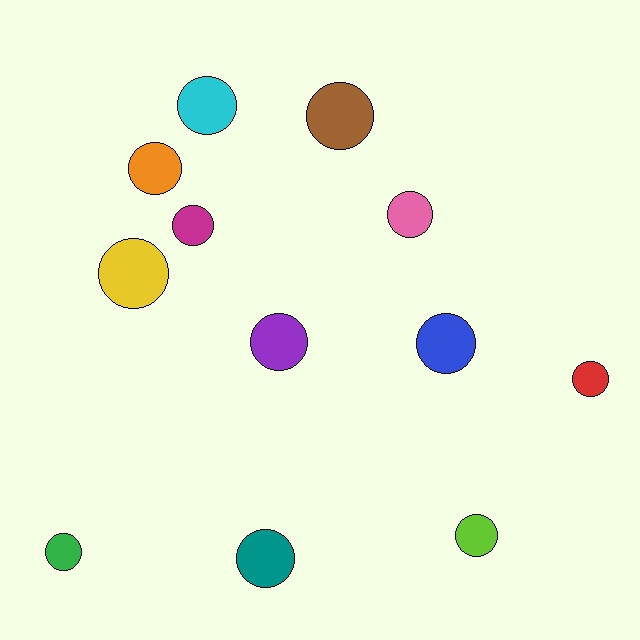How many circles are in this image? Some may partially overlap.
There are 12 circles.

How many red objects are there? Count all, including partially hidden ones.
There is 1 red object.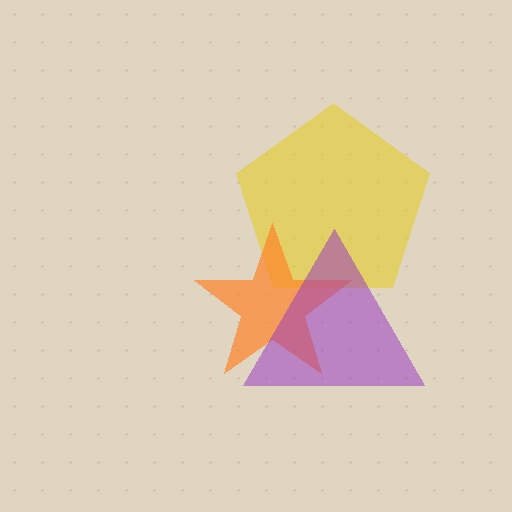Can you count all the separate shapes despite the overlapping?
Yes, there are 3 separate shapes.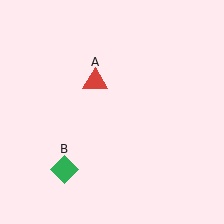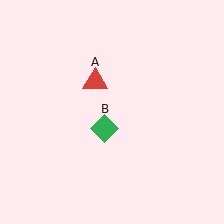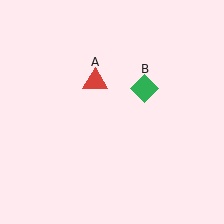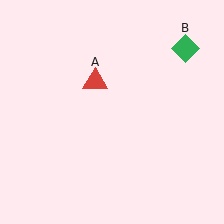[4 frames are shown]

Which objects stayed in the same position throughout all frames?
Red triangle (object A) remained stationary.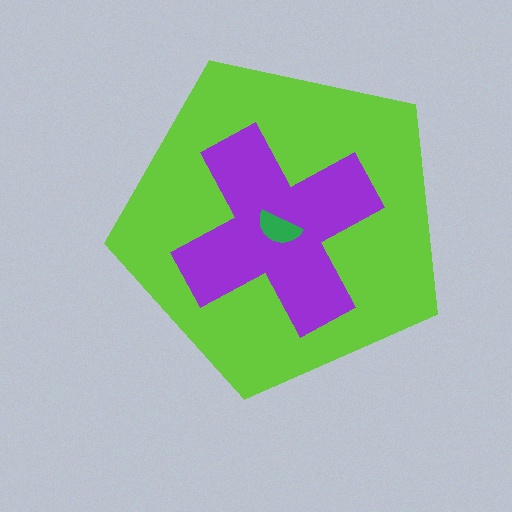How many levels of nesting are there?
3.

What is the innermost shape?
The green semicircle.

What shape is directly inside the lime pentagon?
The purple cross.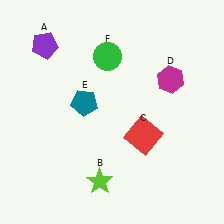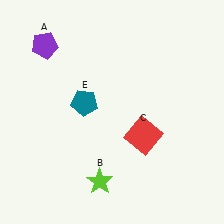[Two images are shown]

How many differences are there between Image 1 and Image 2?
There are 2 differences between the two images.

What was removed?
The green circle (F), the magenta hexagon (D) were removed in Image 2.